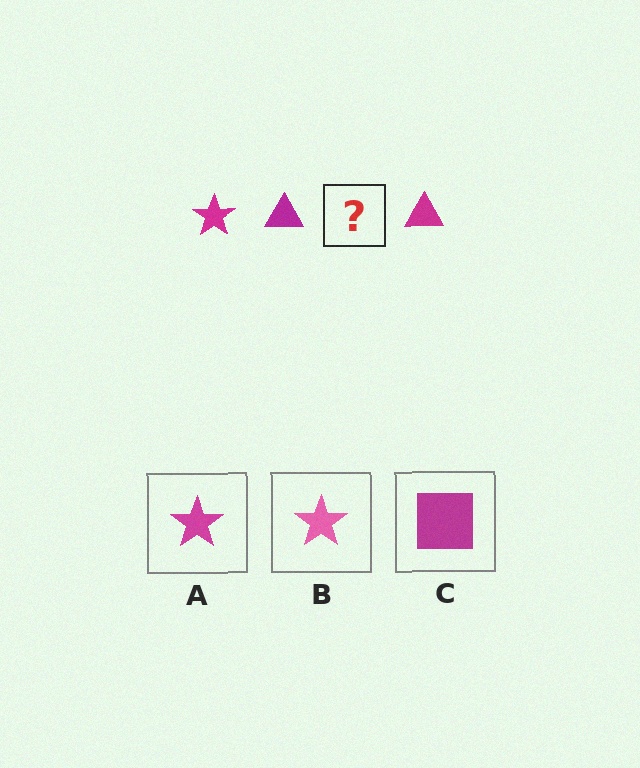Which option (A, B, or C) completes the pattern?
A.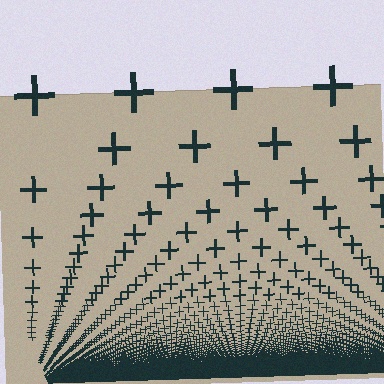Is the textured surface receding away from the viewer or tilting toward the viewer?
The surface appears to tilt toward the viewer. Texture elements get larger and sparser toward the top.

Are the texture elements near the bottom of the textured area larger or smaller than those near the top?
Smaller. The gradient is inverted — elements near the bottom are smaller and denser.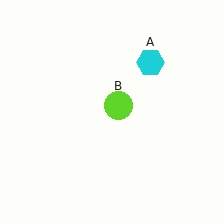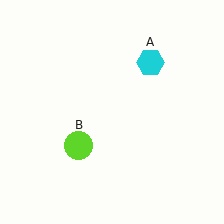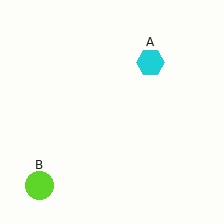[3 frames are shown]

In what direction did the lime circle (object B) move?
The lime circle (object B) moved down and to the left.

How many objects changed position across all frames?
1 object changed position: lime circle (object B).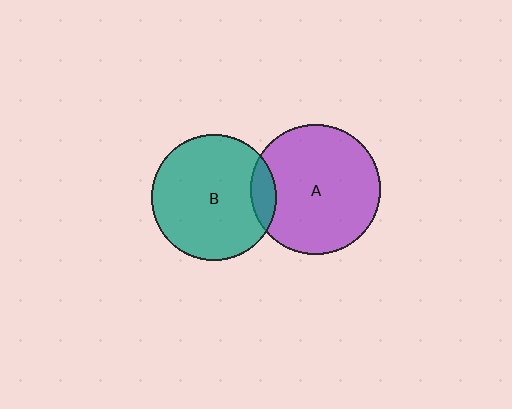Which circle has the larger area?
Circle A (purple).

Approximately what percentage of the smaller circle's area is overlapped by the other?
Approximately 10%.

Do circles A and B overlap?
Yes.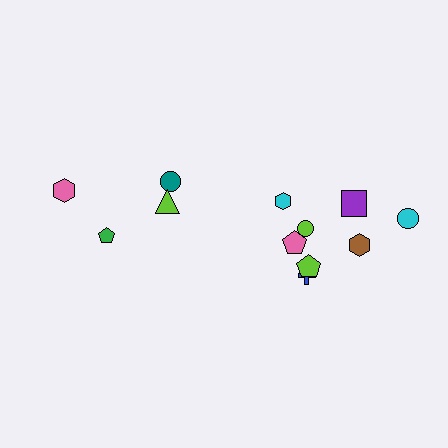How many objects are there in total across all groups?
There are 12 objects.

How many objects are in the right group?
There are 8 objects.